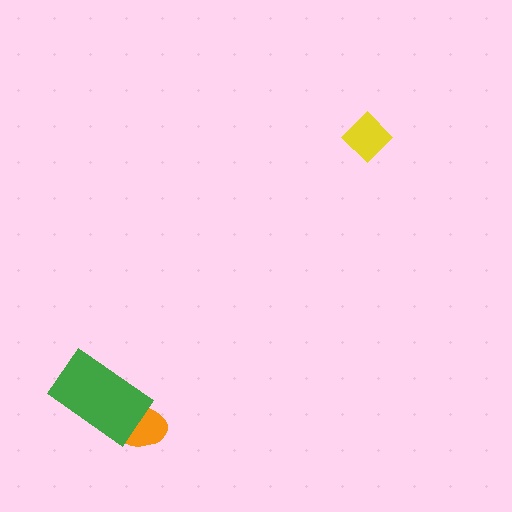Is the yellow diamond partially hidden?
No, no other shape covers it.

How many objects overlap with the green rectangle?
1 object overlaps with the green rectangle.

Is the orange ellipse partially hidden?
Yes, it is partially covered by another shape.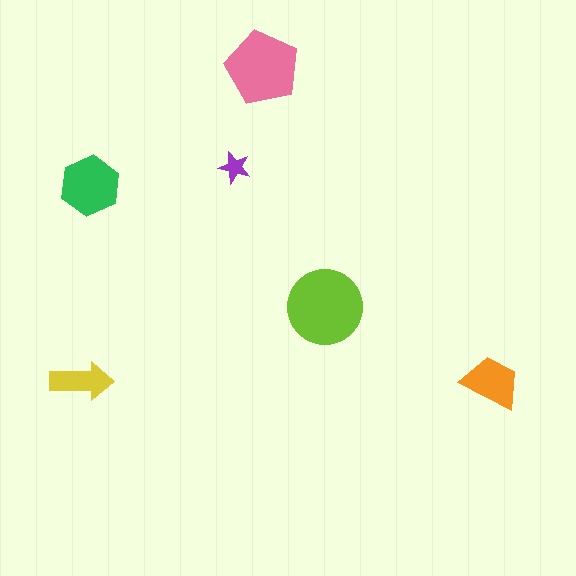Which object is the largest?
The lime circle.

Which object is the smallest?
The purple star.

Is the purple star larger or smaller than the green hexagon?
Smaller.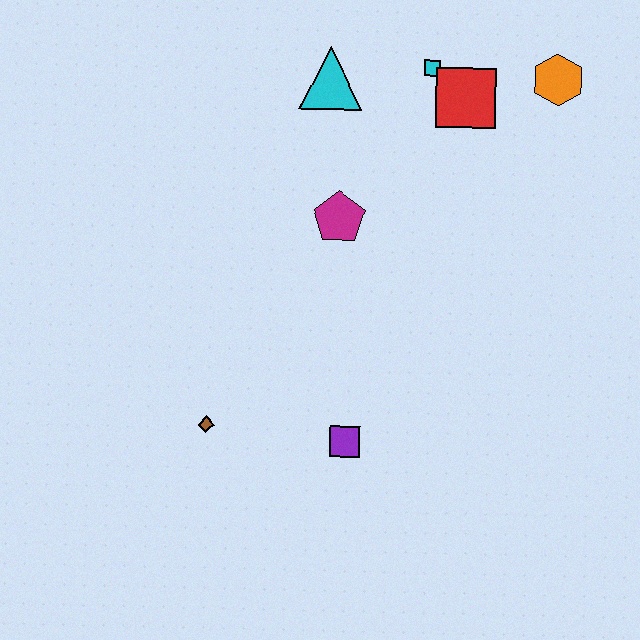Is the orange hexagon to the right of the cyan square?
Yes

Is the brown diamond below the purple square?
No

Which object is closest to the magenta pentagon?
The cyan triangle is closest to the magenta pentagon.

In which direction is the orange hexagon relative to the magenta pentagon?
The orange hexagon is to the right of the magenta pentagon.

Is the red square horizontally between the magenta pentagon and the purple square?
No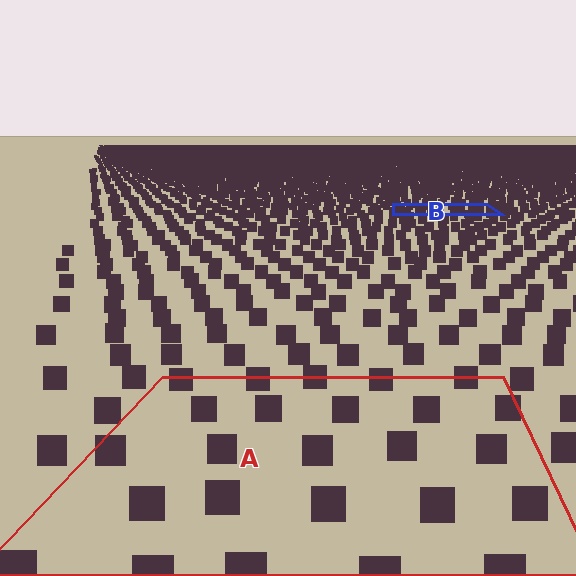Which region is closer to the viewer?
Region A is closer. The texture elements there are larger and more spread out.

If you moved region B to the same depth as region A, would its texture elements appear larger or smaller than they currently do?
They would appear larger. At a closer depth, the same texture elements are projected at a bigger on-screen size.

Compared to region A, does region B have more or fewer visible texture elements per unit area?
Region B has more texture elements per unit area — they are packed more densely because it is farther away.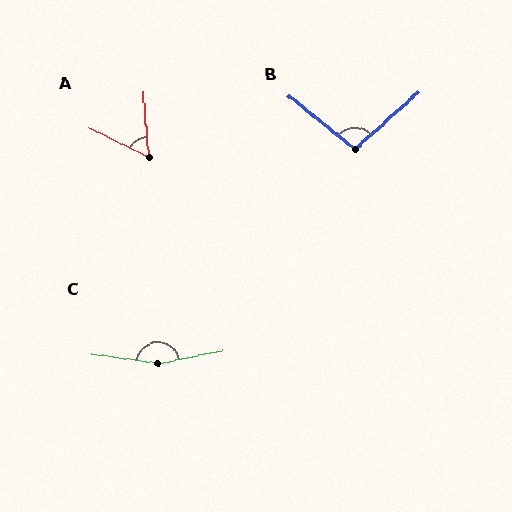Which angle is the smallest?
A, at approximately 59 degrees.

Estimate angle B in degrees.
Approximately 99 degrees.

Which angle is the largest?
C, at approximately 161 degrees.